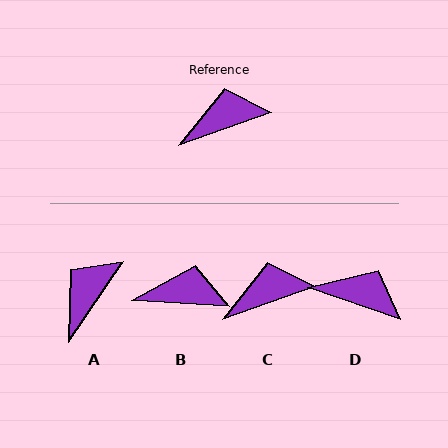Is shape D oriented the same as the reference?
No, it is off by about 39 degrees.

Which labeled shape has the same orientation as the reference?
C.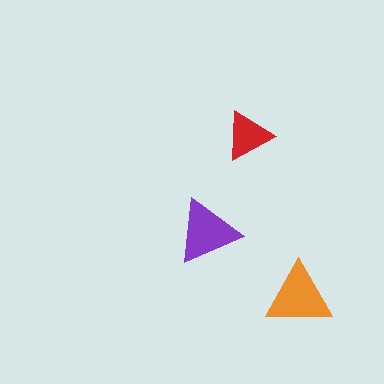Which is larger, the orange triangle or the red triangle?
The orange one.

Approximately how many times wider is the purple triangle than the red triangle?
About 1.5 times wider.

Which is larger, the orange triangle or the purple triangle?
The orange one.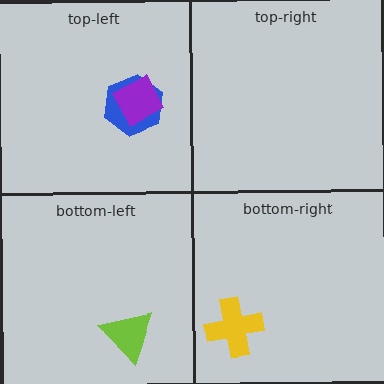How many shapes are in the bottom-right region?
1.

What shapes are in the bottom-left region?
The lime triangle.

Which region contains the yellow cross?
The bottom-right region.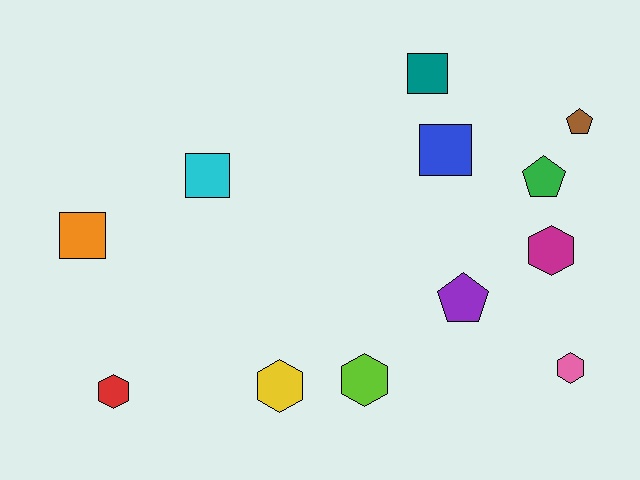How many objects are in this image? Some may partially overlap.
There are 12 objects.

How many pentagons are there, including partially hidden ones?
There are 3 pentagons.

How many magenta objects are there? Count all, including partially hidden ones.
There is 1 magenta object.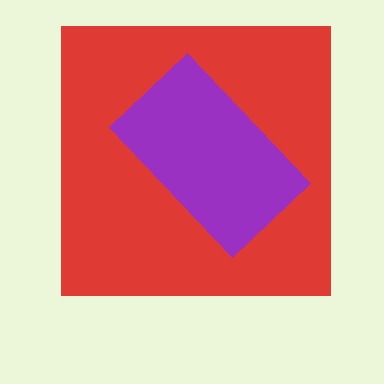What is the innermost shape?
The purple rectangle.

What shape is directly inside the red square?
The purple rectangle.